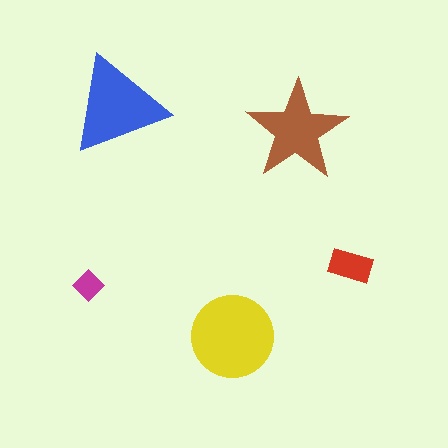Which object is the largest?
The yellow circle.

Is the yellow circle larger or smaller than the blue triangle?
Larger.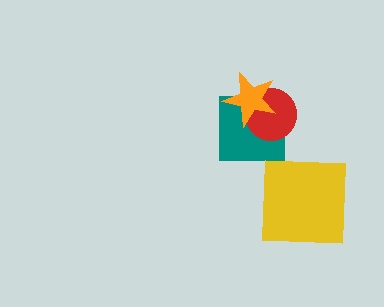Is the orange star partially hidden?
No, no other shape covers it.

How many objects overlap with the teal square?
2 objects overlap with the teal square.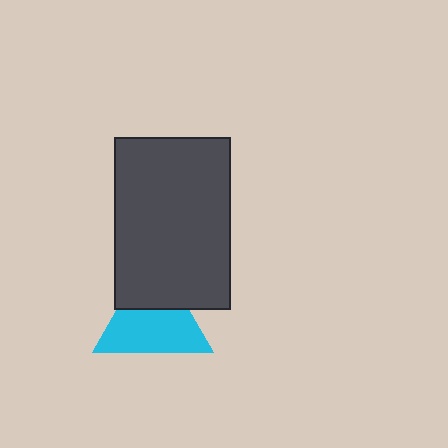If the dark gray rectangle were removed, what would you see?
You would see the complete cyan triangle.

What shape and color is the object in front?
The object in front is a dark gray rectangle.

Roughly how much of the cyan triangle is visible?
Most of it is visible (roughly 65%).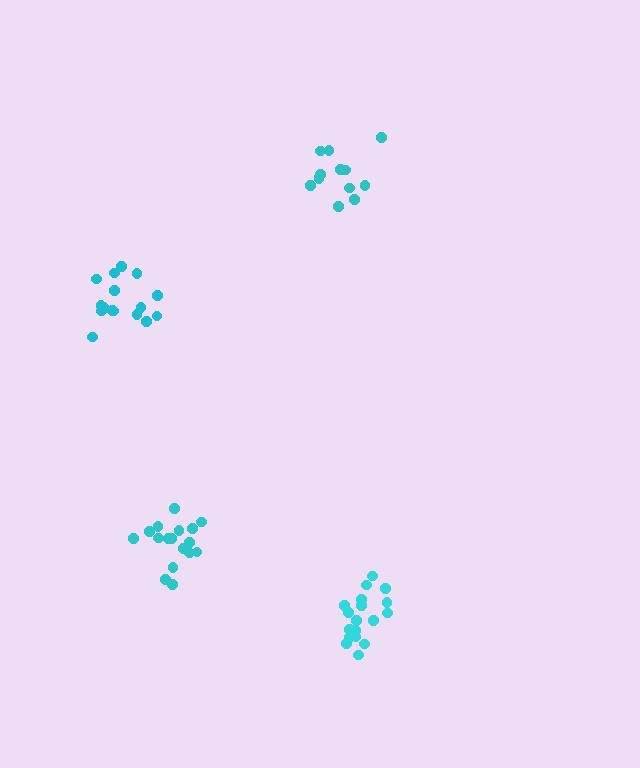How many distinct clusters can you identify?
There are 4 distinct clusters.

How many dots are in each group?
Group 1: 18 dots, Group 2: 17 dots, Group 3: 13 dots, Group 4: 16 dots (64 total).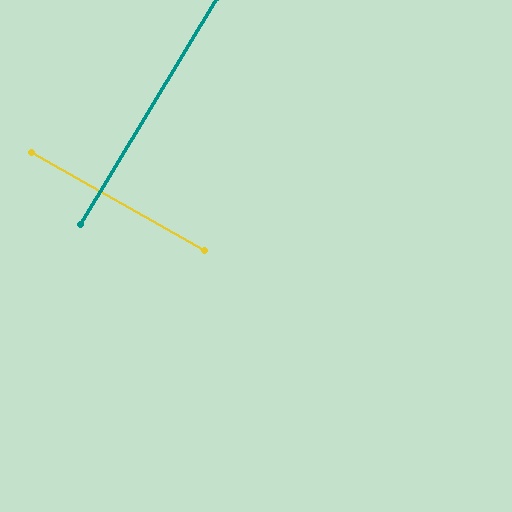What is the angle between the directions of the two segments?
Approximately 89 degrees.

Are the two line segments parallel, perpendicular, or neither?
Perpendicular — they meet at approximately 89°.